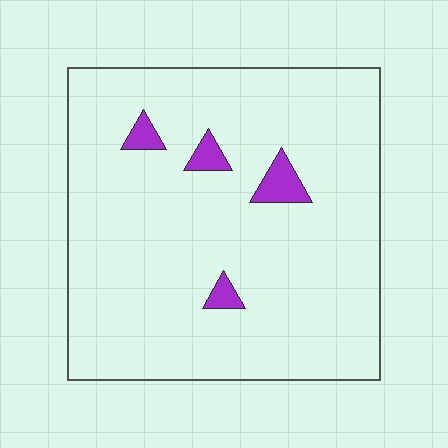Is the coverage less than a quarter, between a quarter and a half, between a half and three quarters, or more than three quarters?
Less than a quarter.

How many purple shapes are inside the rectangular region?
4.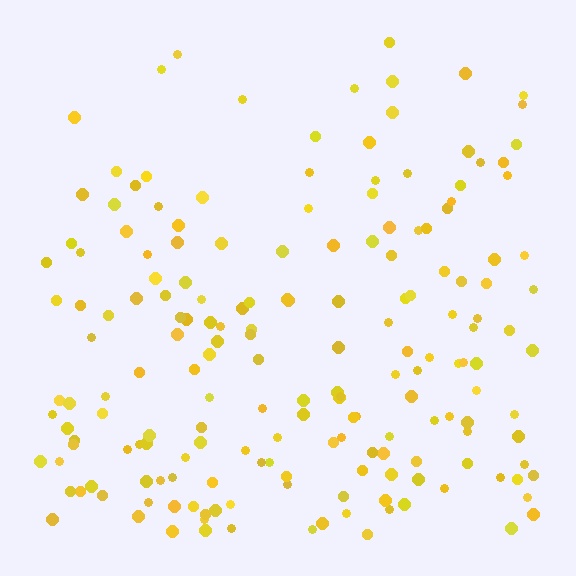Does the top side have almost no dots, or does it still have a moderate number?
Still a moderate number, just noticeably fewer than the bottom.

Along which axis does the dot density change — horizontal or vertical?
Vertical.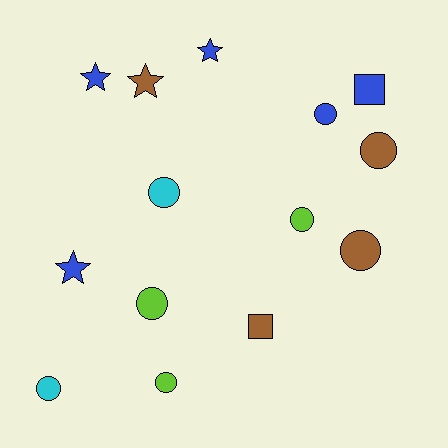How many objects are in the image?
There are 14 objects.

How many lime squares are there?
There are no lime squares.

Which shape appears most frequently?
Circle, with 8 objects.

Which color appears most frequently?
Blue, with 5 objects.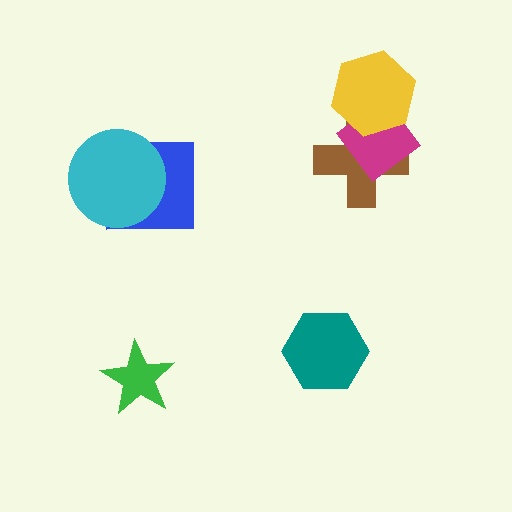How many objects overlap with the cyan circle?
1 object overlaps with the cyan circle.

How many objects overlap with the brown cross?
2 objects overlap with the brown cross.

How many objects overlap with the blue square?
1 object overlaps with the blue square.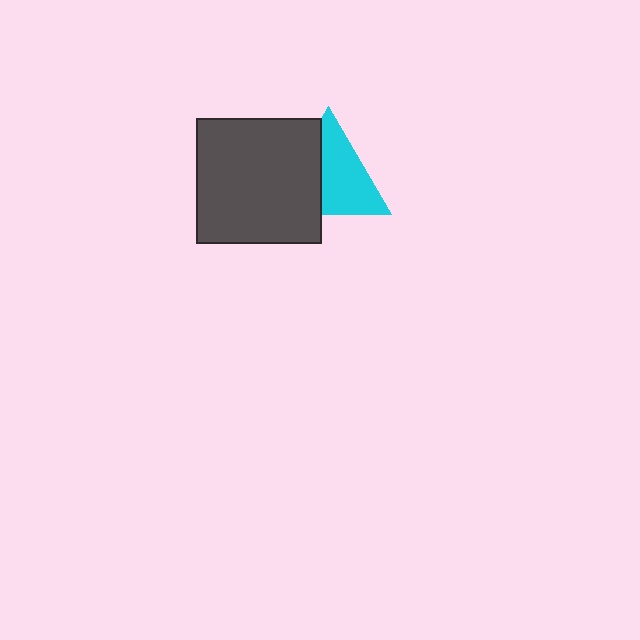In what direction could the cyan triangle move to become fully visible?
The cyan triangle could move right. That would shift it out from behind the dark gray square entirely.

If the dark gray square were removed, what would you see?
You would see the complete cyan triangle.